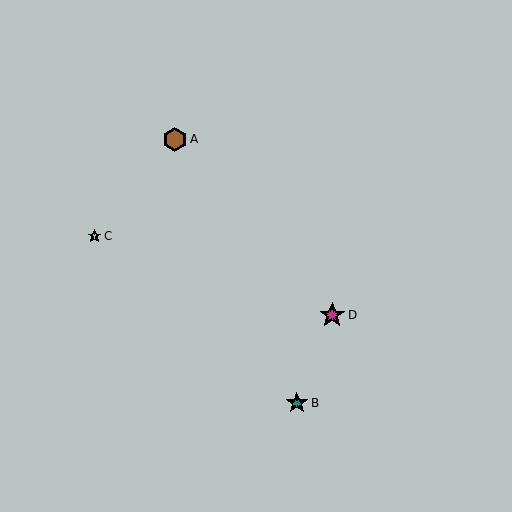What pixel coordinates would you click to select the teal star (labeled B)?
Click at (297, 403) to select the teal star B.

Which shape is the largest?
The magenta star (labeled D) is the largest.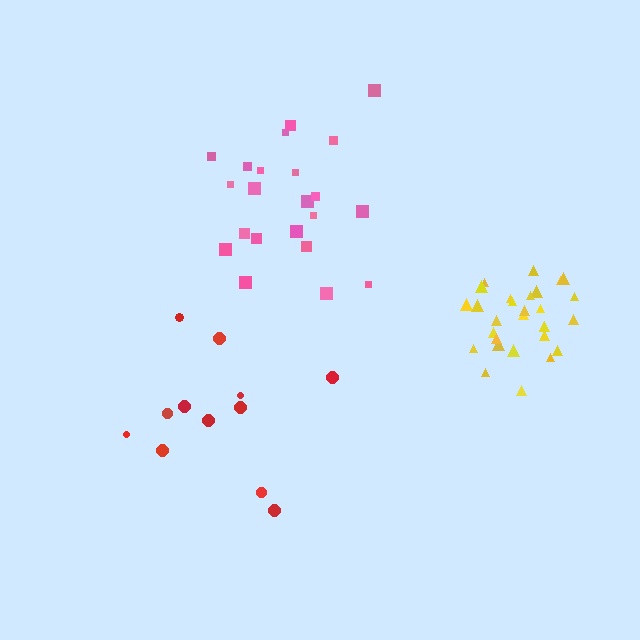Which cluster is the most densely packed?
Yellow.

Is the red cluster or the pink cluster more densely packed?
Pink.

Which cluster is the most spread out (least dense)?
Red.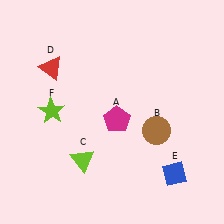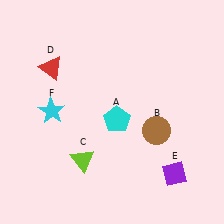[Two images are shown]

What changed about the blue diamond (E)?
In Image 1, E is blue. In Image 2, it changed to purple.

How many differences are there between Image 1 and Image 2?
There are 3 differences between the two images.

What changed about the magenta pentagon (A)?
In Image 1, A is magenta. In Image 2, it changed to cyan.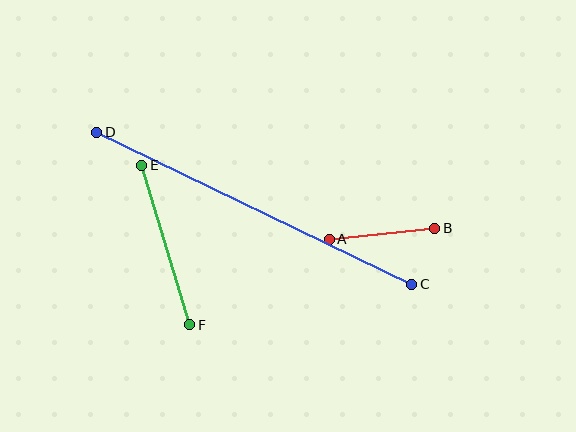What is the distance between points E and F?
The distance is approximately 166 pixels.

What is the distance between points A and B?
The distance is approximately 106 pixels.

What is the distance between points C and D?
The distance is approximately 350 pixels.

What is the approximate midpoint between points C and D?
The midpoint is at approximately (254, 208) pixels.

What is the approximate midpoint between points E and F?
The midpoint is at approximately (166, 245) pixels.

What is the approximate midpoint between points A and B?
The midpoint is at approximately (382, 234) pixels.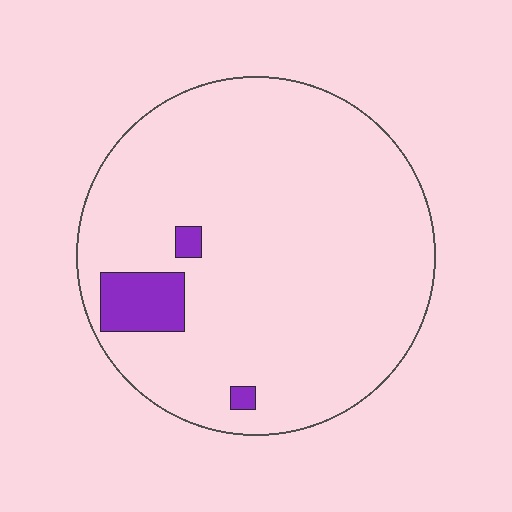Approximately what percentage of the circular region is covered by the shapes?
Approximately 5%.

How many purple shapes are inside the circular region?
3.